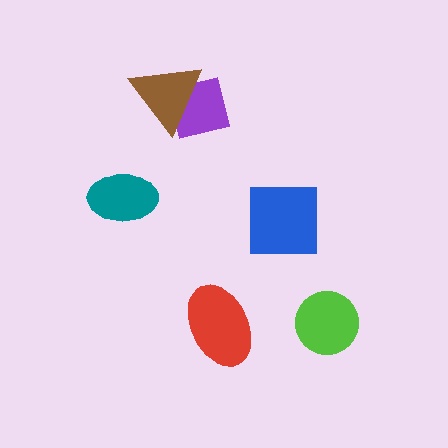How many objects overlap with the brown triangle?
1 object overlaps with the brown triangle.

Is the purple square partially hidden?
Yes, it is partially covered by another shape.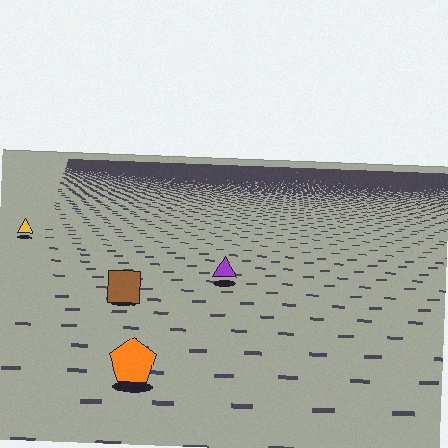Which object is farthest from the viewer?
The yellow triangle is farthest from the viewer. It appears smaller and the ground texture around it is denser.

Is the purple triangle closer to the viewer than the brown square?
No. The brown square is closer — you can tell from the texture gradient: the ground texture is coarser near it.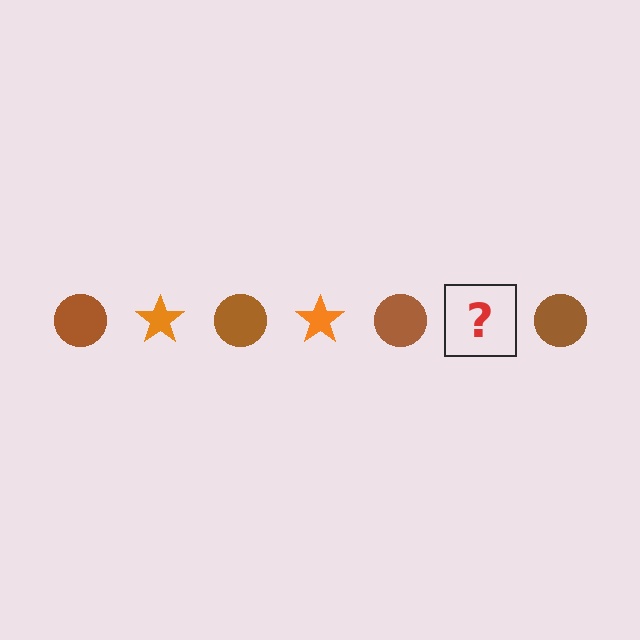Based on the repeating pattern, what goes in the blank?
The blank should be an orange star.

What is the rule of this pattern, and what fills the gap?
The rule is that the pattern alternates between brown circle and orange star. The gap should be filled with an orange star.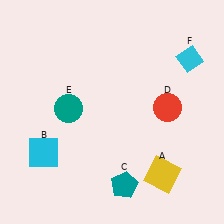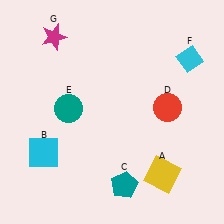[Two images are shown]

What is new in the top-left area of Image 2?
A magenta star (G) was added in the top-left area of Image 2.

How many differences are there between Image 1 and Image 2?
There is 1 difference between the two images.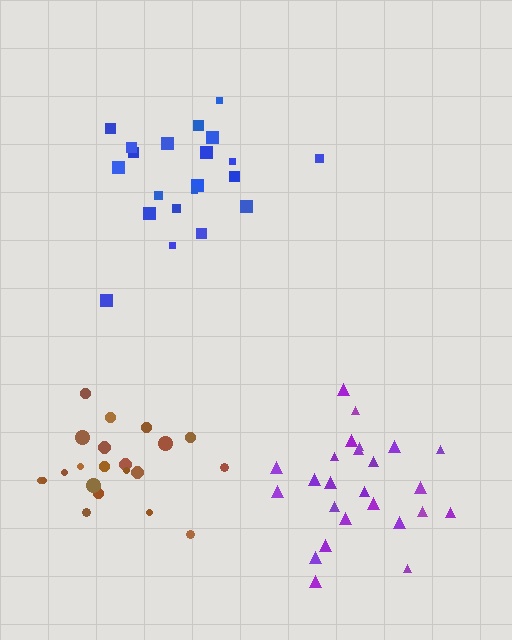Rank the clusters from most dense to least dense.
purple, brown, blue.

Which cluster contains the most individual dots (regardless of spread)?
Purple (25).